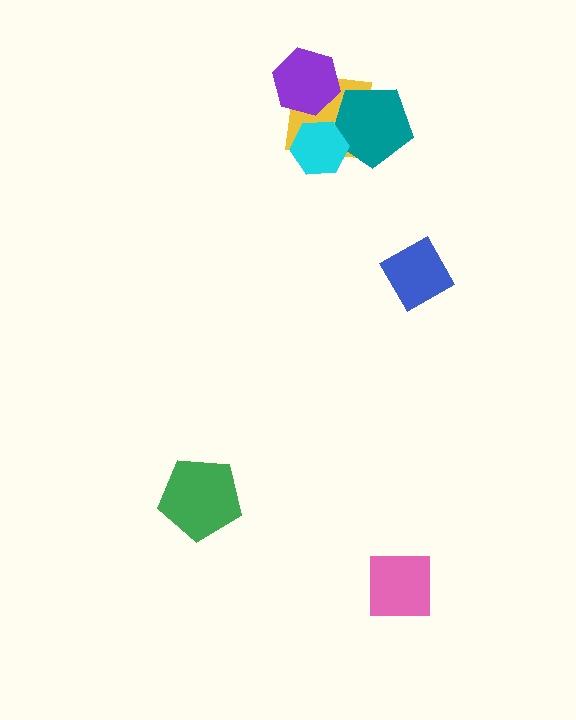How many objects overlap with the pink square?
0 objects overlap with the pink square.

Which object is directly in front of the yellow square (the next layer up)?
The purple hexagon is directly in front of the yellow square.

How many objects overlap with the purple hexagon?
1 object overlaps with the purple hexagon.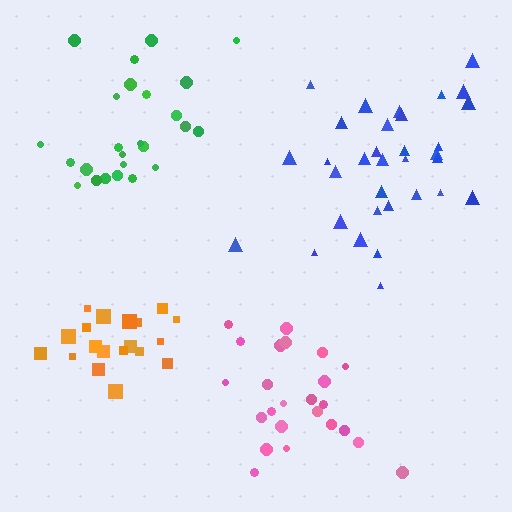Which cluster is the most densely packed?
Orange.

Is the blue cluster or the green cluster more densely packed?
Green.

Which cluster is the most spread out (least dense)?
Blue.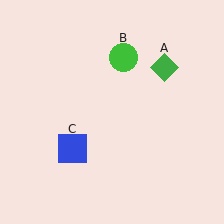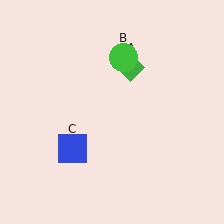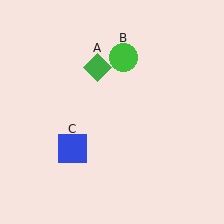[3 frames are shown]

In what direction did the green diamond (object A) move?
The green diamond (object A) moved left.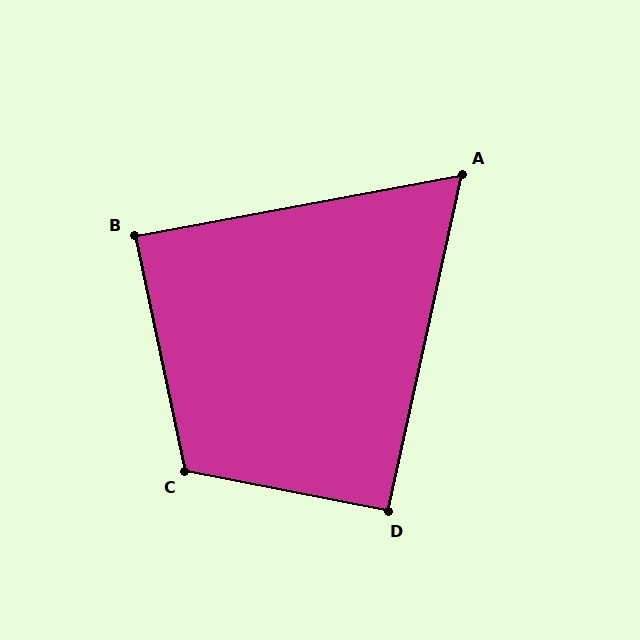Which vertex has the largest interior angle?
C, at approximately 113 degrees.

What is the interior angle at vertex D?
Approximately 91 degrees (approximately right).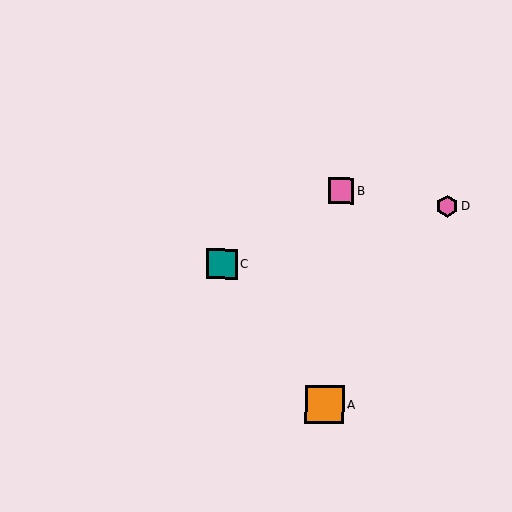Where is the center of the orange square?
The center of the orange square is at (325, 405).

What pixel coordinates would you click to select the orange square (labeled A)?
Click at (325, 405) to select the orange square A.